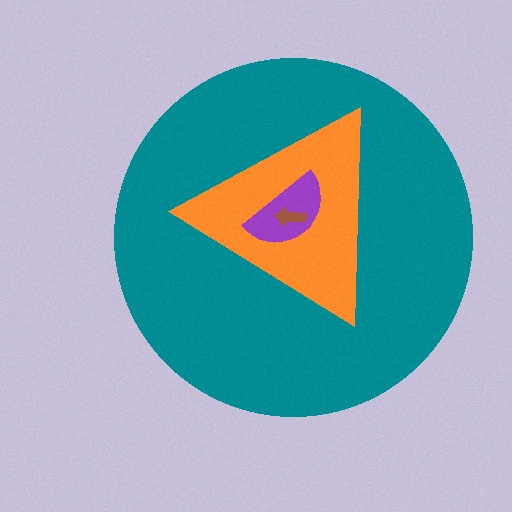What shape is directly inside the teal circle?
The orange triangle.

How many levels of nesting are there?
4.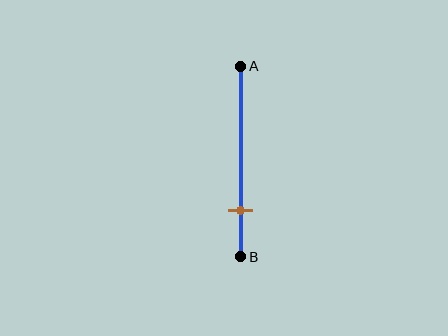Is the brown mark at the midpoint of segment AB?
No, the mark is at about 75% from A, not at the 50% midpoint.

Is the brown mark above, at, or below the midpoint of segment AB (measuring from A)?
The brown mark is below the midpoint of segment AB.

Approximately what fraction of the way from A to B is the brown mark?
The brown mark is approximately 75% of the way from A to B.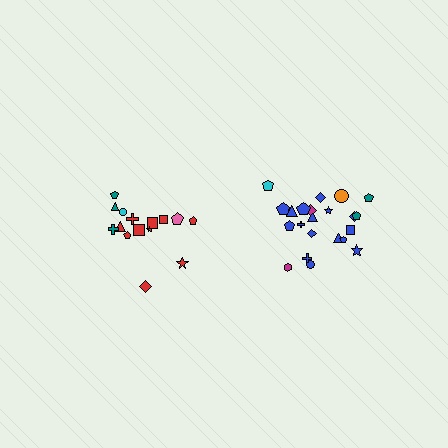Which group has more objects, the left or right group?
The right group.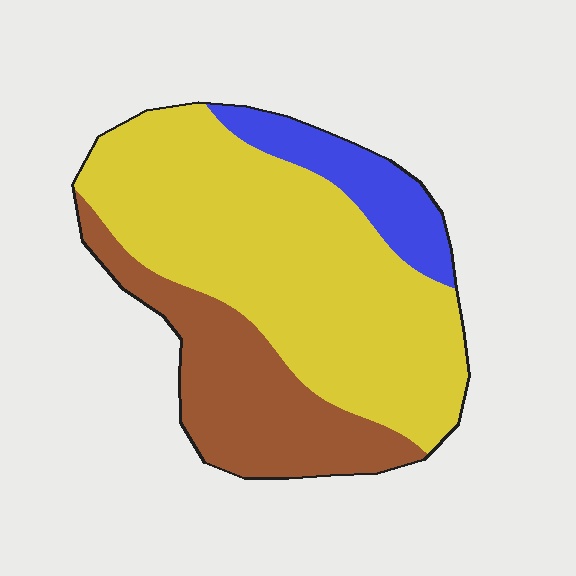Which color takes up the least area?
Blue, at roughly 10%.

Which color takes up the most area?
Yellow, at roughly 60%.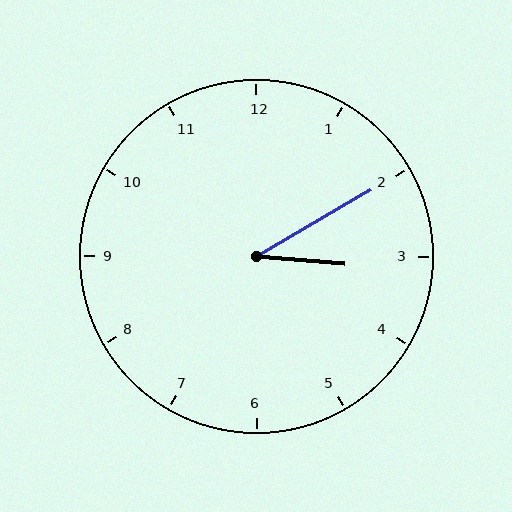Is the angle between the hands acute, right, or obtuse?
It is acute.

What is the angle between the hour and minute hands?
Approximately 35 degrees.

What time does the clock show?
3:10.